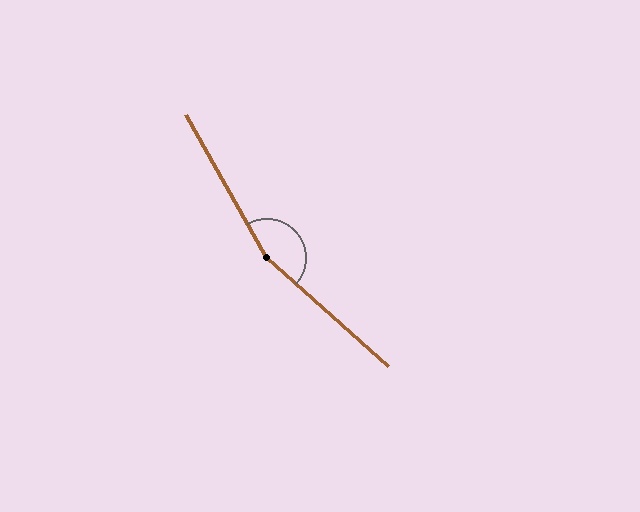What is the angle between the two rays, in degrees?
Approximately 161 degrees.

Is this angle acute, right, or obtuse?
It is obtuse.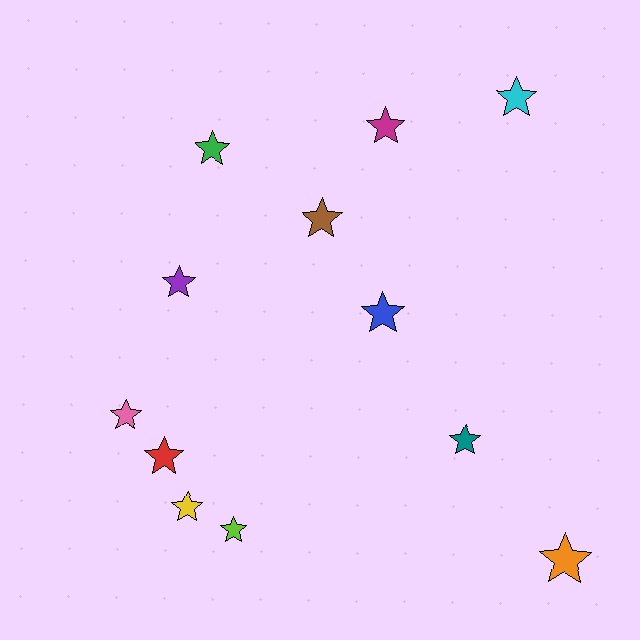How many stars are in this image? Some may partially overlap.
There are 12 stars.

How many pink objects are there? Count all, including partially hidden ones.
There is 1 pink object.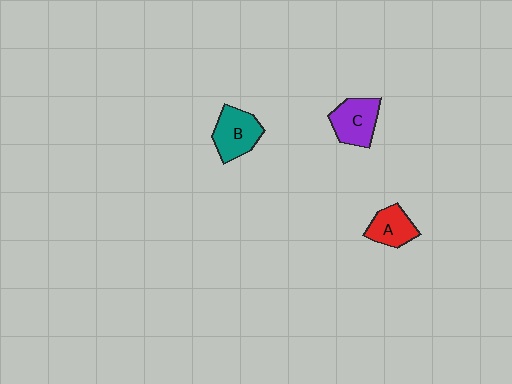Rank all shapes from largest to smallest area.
From largest to smallest: B (teal), C (purple), A (red).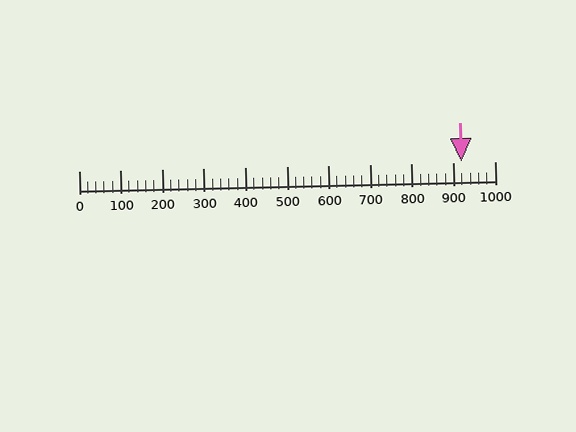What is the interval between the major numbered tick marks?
The major tick marks are spaced 100 units apart.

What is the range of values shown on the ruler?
The ruler shows values from 0 to 1000.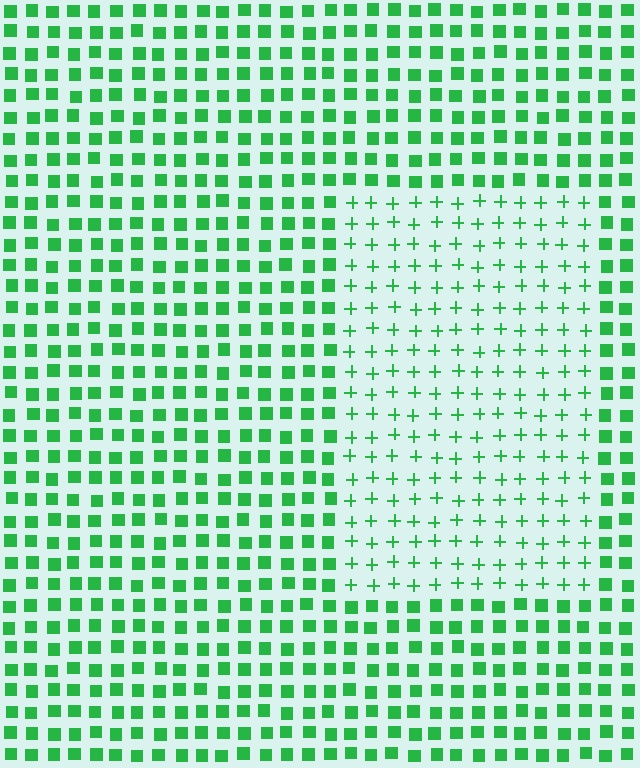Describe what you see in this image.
The image is filled with small green elements arranged in a uniform grid. A rectangle-shaped region contains plus signs, while the surrounding area contains squares. The boundary is defined purely by the change in element shape.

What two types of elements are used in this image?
The image uses plus signs inside the rectangle region and squares outside it.